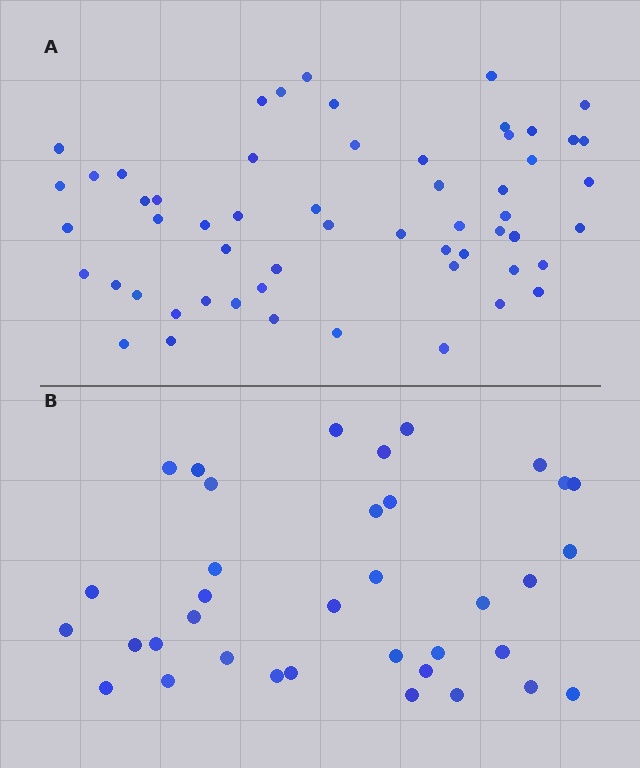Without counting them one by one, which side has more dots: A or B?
Region A (the top region) has more dots.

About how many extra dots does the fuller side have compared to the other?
Region A has approximately 20 more dots than region B.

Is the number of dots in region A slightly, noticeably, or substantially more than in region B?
Region A has substantially more. The ratio is roughly 1.6 to 1.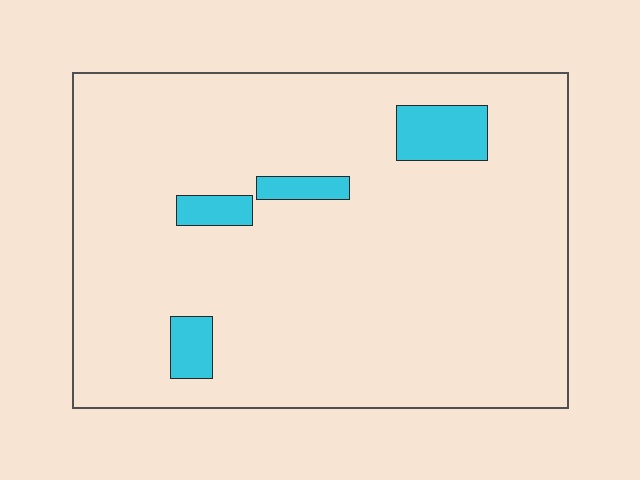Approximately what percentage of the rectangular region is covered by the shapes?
Approximately 5%.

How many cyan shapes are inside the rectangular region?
4.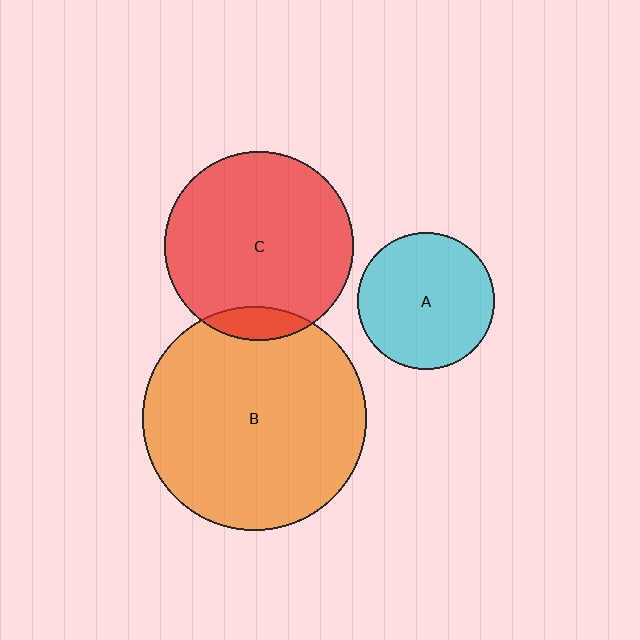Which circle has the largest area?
Circle B (orange).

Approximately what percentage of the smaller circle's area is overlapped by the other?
Approximately 10%.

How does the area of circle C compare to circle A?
Approximately 1.9 times.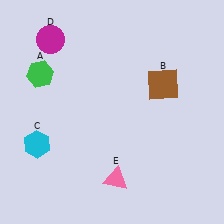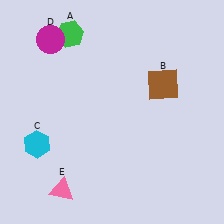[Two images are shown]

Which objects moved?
The objects that moved are: the green hexagon (A), the pink triangle (E).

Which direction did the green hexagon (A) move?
The green hexagon (A) moved up.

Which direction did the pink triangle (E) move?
The pink triangle (E) moved left.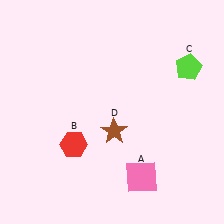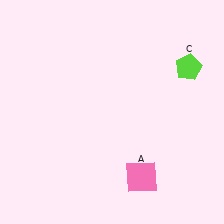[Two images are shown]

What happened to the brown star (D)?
The brown star (D) was removed in Image 2. It was in the bottom-right area of Image 1.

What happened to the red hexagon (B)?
The red hexagon (B) was removed in Image 2. It was in the bottom-left area of Image 1.